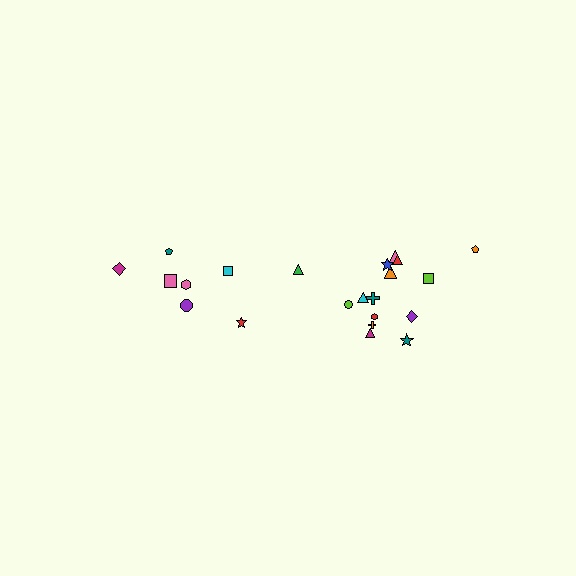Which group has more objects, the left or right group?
The right group.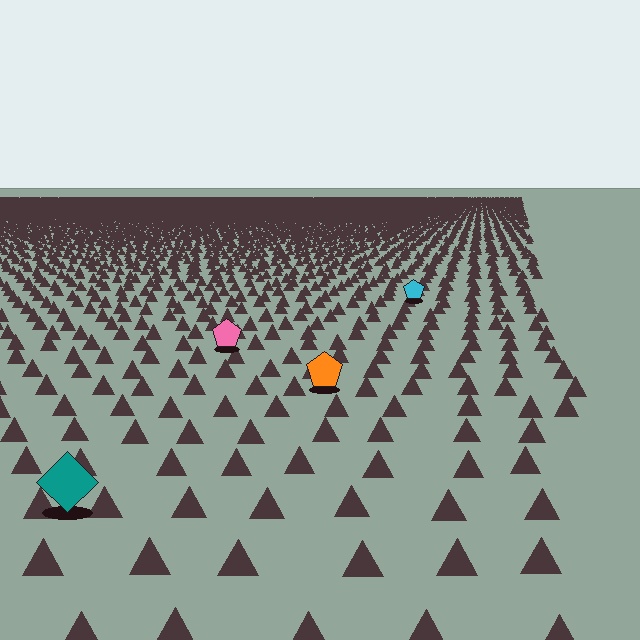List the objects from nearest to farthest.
From nearest to farthest: the teal diamond, the orange pentagon, the pink pentagon, the cyan pentagon.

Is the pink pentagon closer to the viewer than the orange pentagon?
No. The orange pentagon is closer — you can tell from the texture gradient: the ground texture is coarser near it.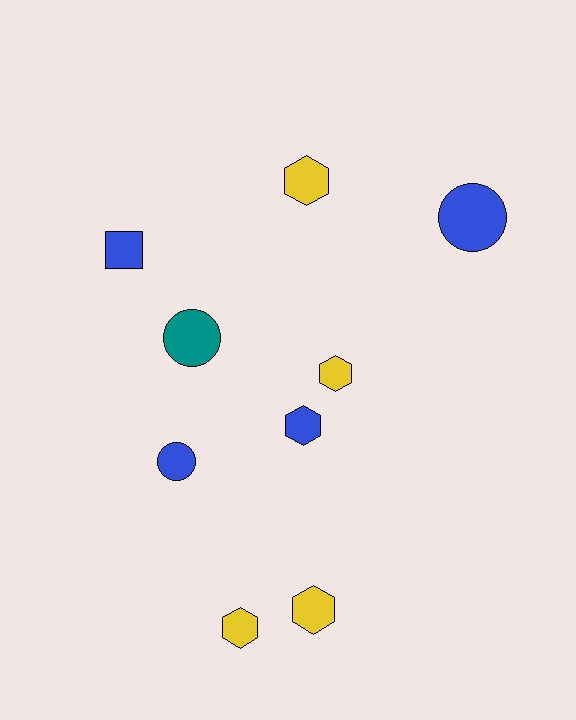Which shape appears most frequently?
Hexagon, with 5 objects.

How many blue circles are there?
There are 2 blue circles.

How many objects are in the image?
There are 9 objects.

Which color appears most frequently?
Blue, with 4 objects.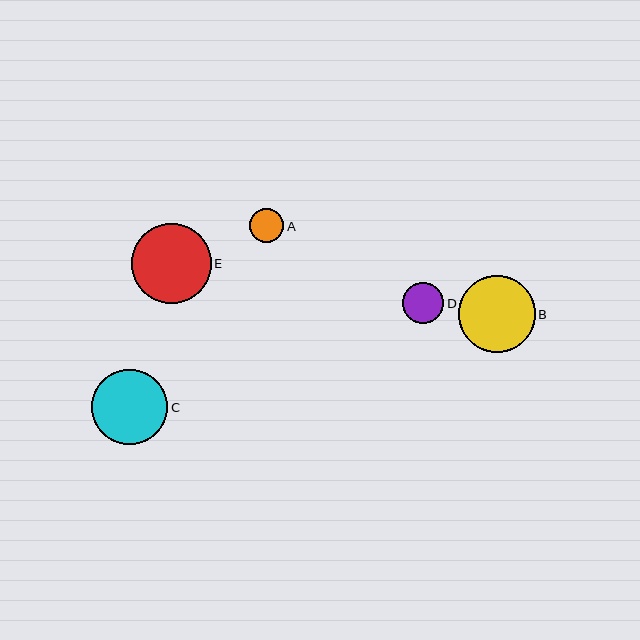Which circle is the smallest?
Circle A is the smallest with a size of approximately 34 pixels.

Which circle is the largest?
Circle E is the largest with a size of approximately 80 pixels.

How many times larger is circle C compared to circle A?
Circle C is approximately 2.2 times the size of circle A.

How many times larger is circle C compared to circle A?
Circle C is approximately 2.2 times the size of circle A.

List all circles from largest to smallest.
From largest to smallest: E, B, C, D, A.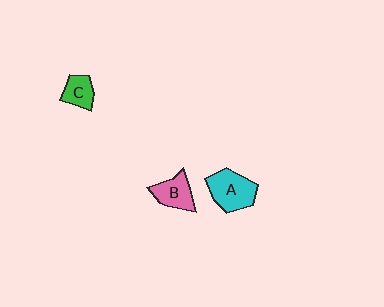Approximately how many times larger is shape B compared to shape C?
Approximately 1.3 times.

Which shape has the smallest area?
Shape C (green).